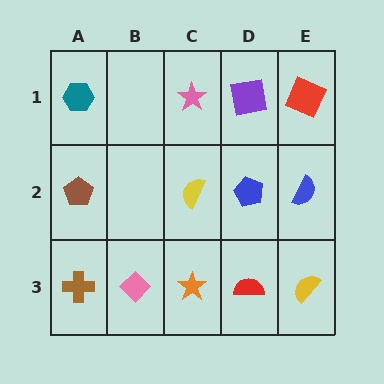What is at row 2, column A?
A brown pentagon.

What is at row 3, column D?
A red semicircle.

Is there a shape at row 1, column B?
No, that cell is empty.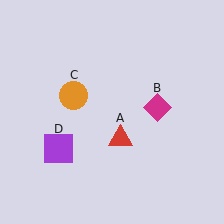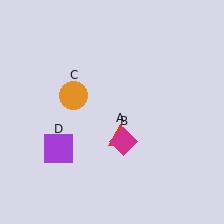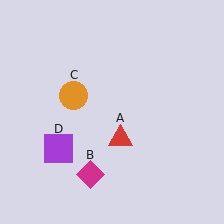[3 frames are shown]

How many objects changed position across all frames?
1 object changed position: magenta diamond (object B).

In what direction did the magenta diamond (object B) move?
The magenta diamond (object B) moved down and to the left.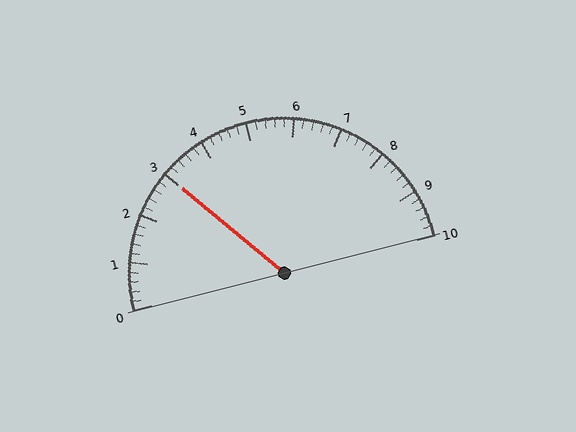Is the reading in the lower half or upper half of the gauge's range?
The reading is in the lower half of the range (0 to 10).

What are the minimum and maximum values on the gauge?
The gauge ranges from 0 to 10.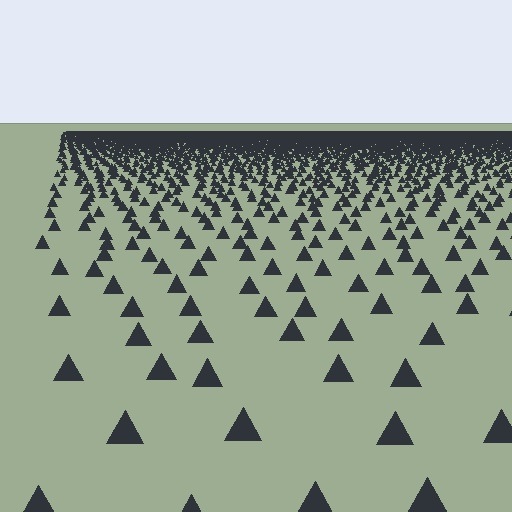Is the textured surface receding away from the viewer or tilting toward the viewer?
The surface is receding away from the viewer. Texture elements get smaller and denser toward the top.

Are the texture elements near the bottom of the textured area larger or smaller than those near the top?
Larger. Near the bottom, elements are closer to the viewer and appear at a bigger on-screen size.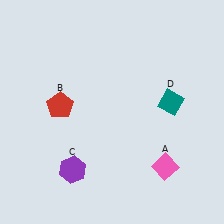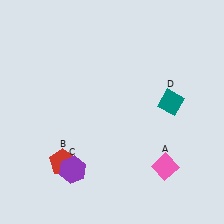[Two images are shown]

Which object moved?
The red pentagon (B) moved down.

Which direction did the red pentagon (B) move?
The red pentagon (B) moved down.